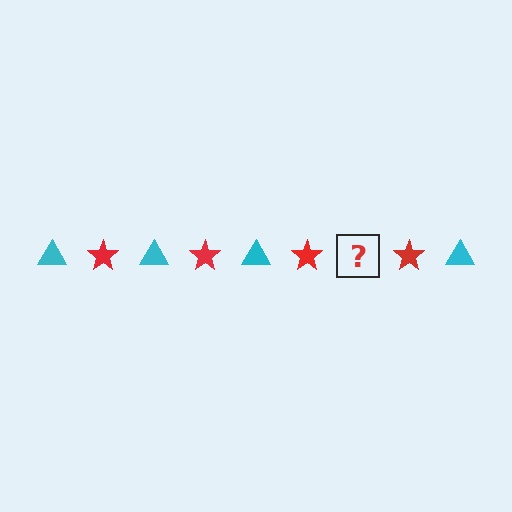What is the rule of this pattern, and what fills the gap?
The rule is that the pattern alternates between cyan triangle and red star. The gap should be filled with a cyan triangle.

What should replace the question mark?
The question mark should be replaced with a cyan triangle.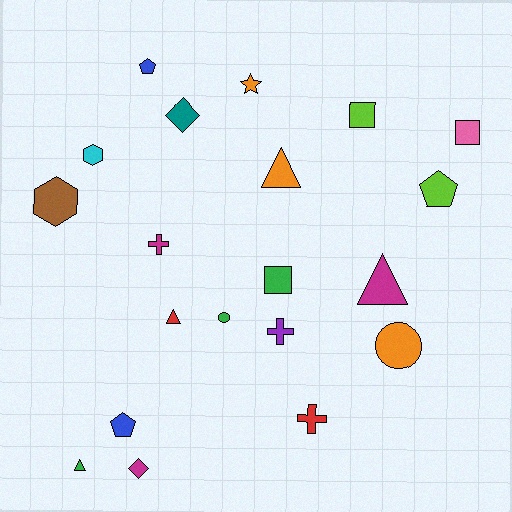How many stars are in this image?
There is 1 star.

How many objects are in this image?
There are 20 objects.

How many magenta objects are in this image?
There are 3 magenta objects.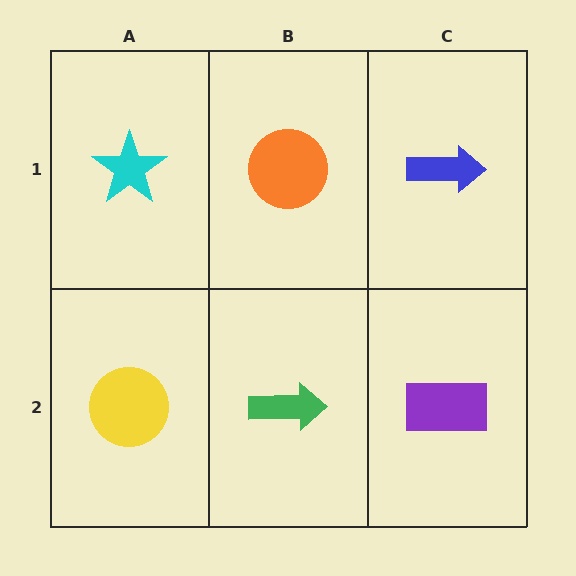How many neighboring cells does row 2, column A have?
2.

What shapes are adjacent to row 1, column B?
A green arrow (row 2, column B), a cyan star (row 1, column A), a blue arrow (row 1, column C).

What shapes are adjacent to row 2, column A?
A cyan star (row 1, column A), a green arrow (row 2, column B).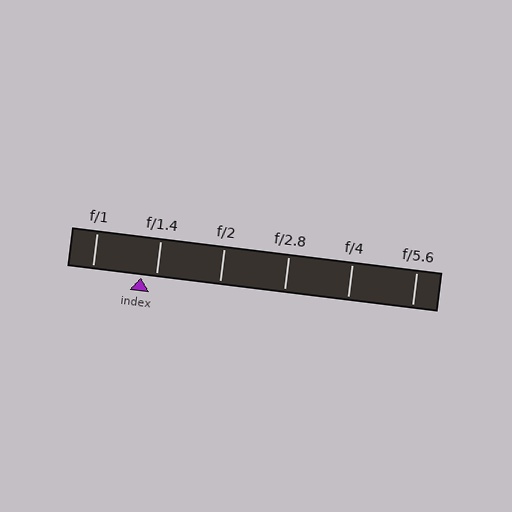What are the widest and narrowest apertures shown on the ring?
The widest aperture shown is f/1 and the narrowest is f/5.6.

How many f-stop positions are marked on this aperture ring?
There are 6 f-stop positions marked.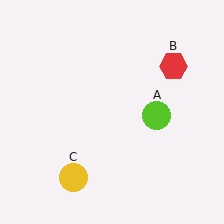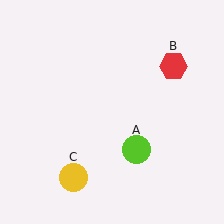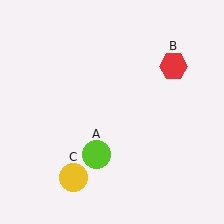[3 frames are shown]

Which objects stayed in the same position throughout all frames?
Red hexagon (object B) and yellow circle (object C) remained stationary.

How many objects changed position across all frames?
1 object changed position: lime circle (object A).